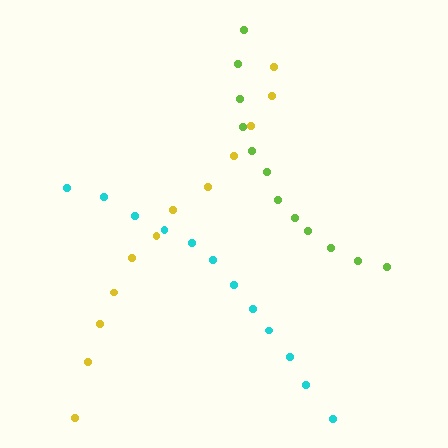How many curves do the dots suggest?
There are 3 distinct paths.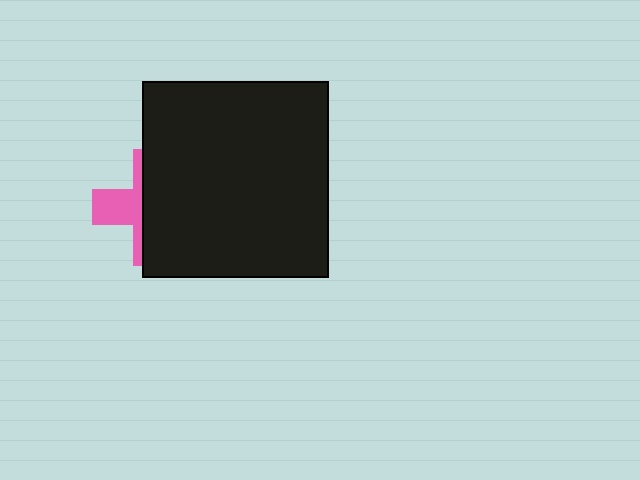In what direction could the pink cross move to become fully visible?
The pink cross could move left. That would shift it out from behind the black rectangle entirely.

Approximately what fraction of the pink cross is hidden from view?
Roughly 66% of the pink cross is hidden behind the black rectangle.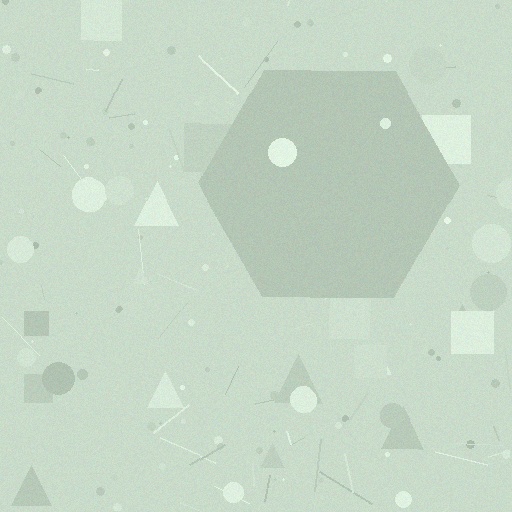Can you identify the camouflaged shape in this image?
The camouflaged shape is a hexagon.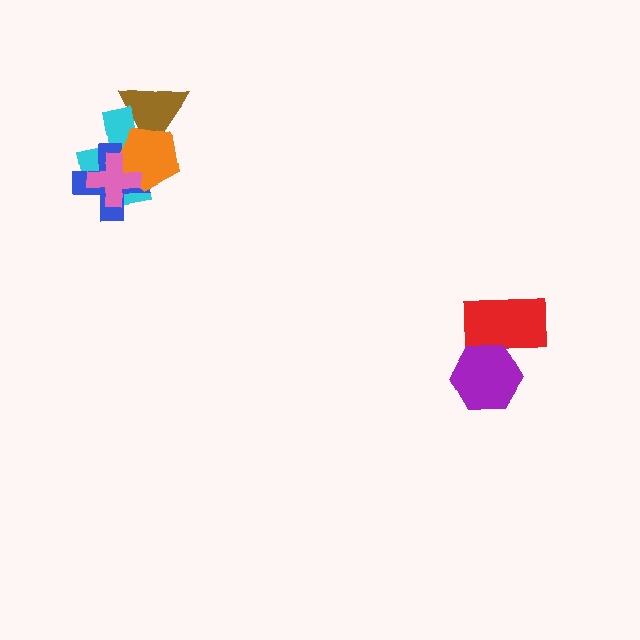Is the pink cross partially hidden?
No, no other shape covers it.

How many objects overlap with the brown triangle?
2 objects overlap with the brown triangle.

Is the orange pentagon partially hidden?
Yes, it is partially covered by another shape.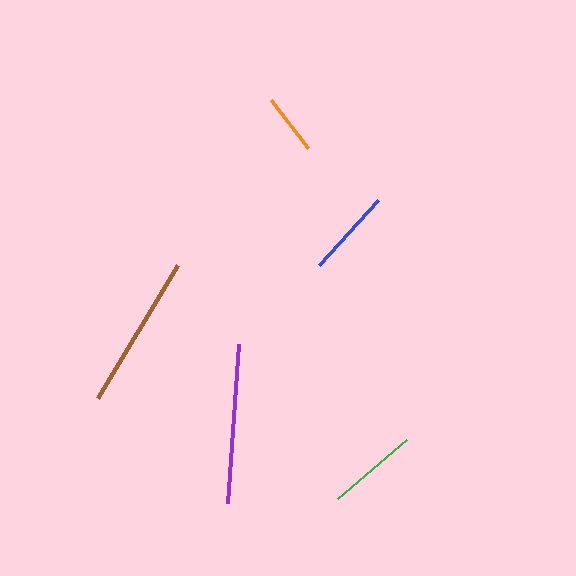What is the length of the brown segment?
The brown segment is approximately 156 pixels long.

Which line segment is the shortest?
The orange line is the shortest at approximately 61 pixels.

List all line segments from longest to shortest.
From longest to shortest: purple, brown, green, blue, orange.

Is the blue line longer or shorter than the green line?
The green line is longer than the blue line.